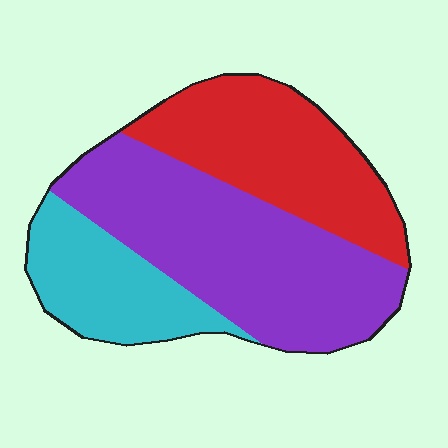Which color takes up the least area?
Cyan, at roughly 20%.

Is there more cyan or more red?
Red.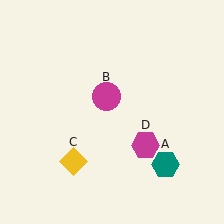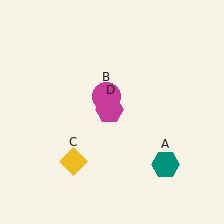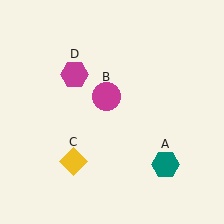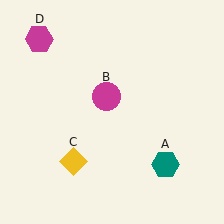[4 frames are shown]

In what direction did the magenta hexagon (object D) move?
The magenta hexagon (object D) moved up and to the left.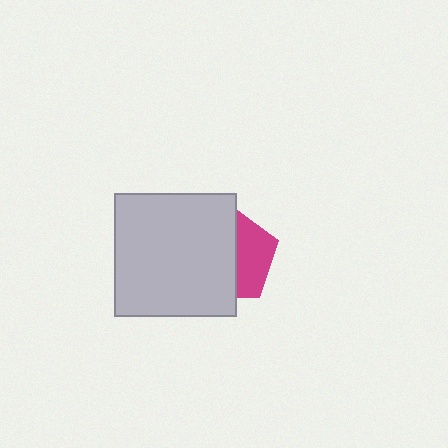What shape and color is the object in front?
The object in front is a light gray rectangle.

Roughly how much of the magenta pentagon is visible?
A small part of it is visible (roughly 39%).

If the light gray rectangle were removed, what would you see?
You would see the complete magenta pentagon.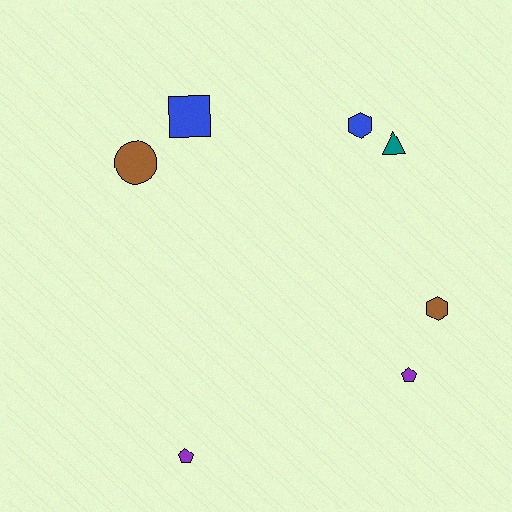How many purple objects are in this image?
There are 2 purple objects.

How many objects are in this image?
There are 7 objects.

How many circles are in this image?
There is 1 circle.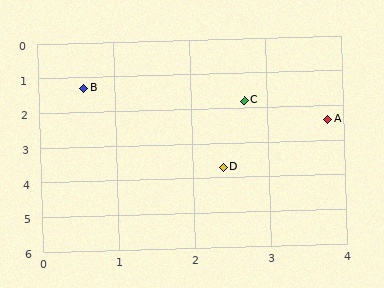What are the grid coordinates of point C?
Point C is at approximately (2.7, 1.8).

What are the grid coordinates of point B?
Point B is at approximately (0.6, 1.3).